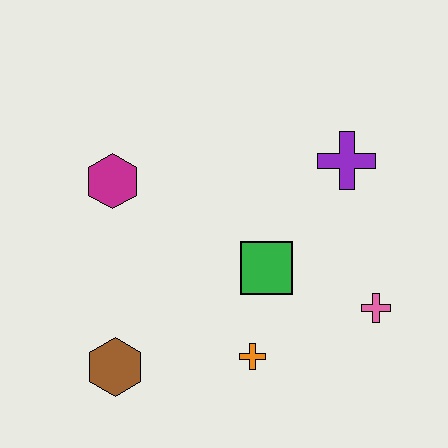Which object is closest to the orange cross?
The green square is closest to the orange cross.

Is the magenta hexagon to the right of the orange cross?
No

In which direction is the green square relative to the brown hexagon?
The green square is to the right of the brown hexagon.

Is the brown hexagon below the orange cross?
Yes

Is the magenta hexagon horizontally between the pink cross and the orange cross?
No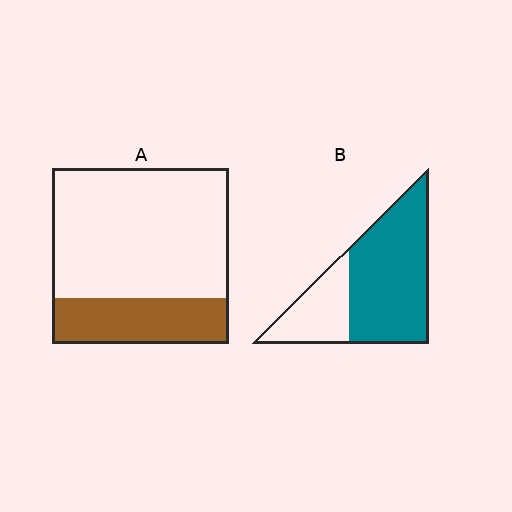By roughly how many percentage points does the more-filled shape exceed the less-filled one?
By roughly 45 percentage points (B over A).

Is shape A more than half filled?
No.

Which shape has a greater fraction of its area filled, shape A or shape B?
Shape B.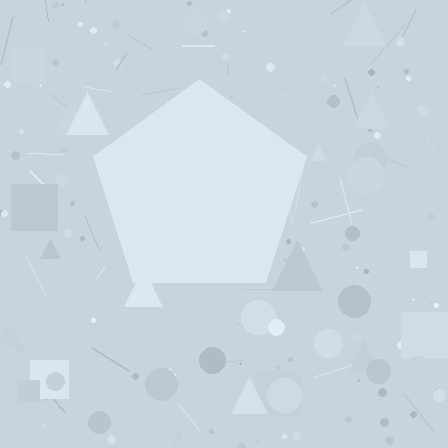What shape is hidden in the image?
A pentagon is hidden in the image.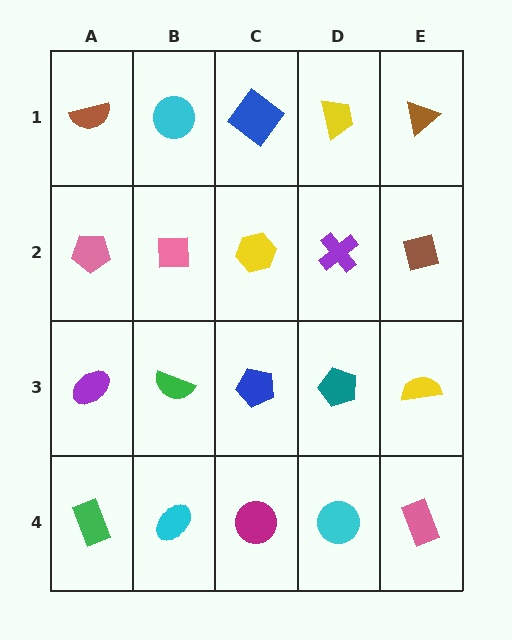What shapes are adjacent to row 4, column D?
A teal pentagon (row 3, column D), a magenta circle (row 4, column C), a pink rectangle (row 4, column E).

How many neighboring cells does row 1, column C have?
3.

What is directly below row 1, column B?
A pink square.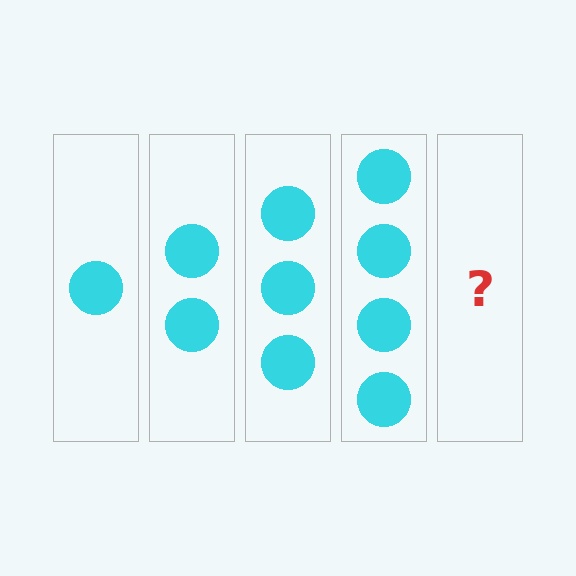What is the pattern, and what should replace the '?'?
The pattern is that each step adds one more circle. The '?' should be 5 circles.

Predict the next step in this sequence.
The next step is 5 circles.